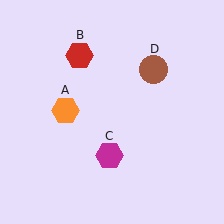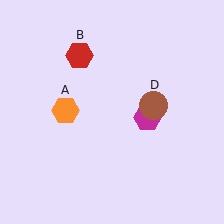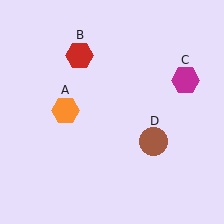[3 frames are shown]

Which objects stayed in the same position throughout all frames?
Orange hexagon (object A) and red hexagon (object B) remained stationary.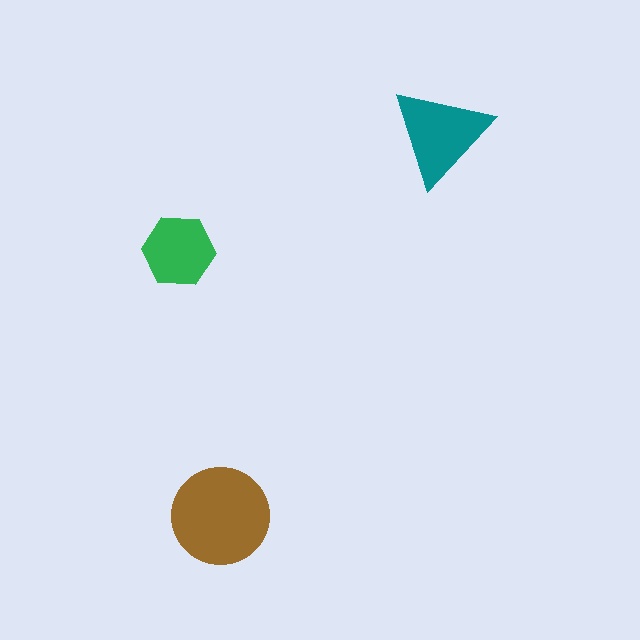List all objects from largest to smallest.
The brown circle, the teal triangle, the green hexagon.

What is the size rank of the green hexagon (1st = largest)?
3rd.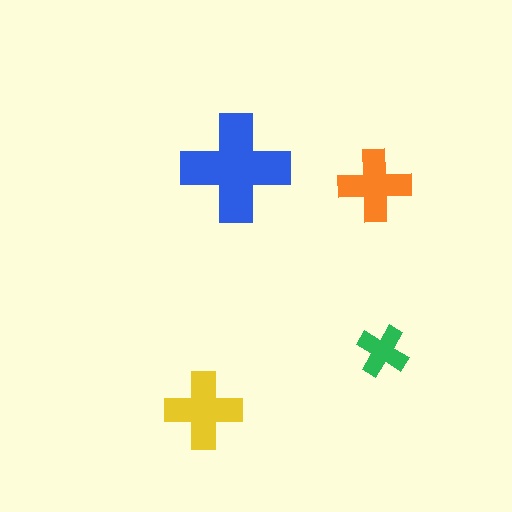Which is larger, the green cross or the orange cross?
The orange one.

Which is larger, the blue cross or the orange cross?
The blue one.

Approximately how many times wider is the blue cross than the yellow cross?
About 1.5 times wider.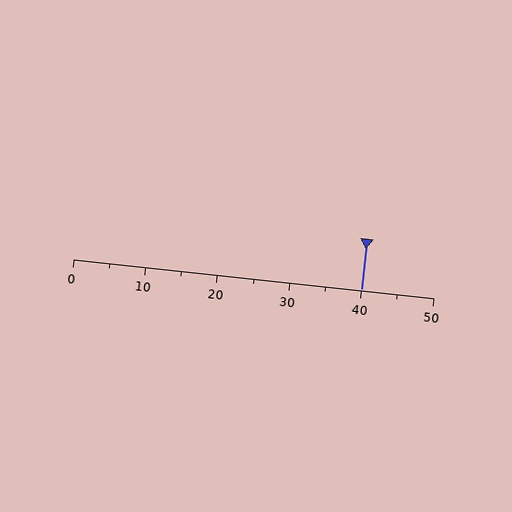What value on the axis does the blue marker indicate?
The marker indicates approximately 40.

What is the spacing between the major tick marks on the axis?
The major ticks are spaced 10 apart.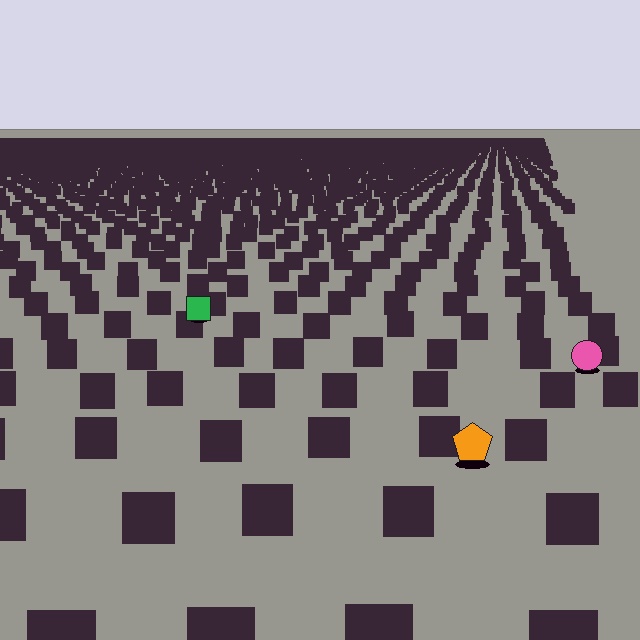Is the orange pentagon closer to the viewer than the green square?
Yes. The orange pentagon is closer — you can tell from the texture gradient: the ground texture is coarser near it.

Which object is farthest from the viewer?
The green square is farthest from the viewer. It appears smaller and the ground texture around it is denser.